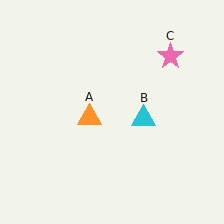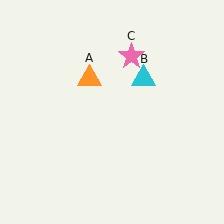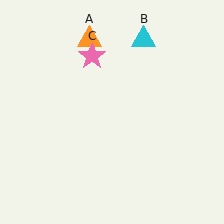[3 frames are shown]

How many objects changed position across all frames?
3 objects changed position: orange triangle (object A), cyan triangle (object B), pink star (object C).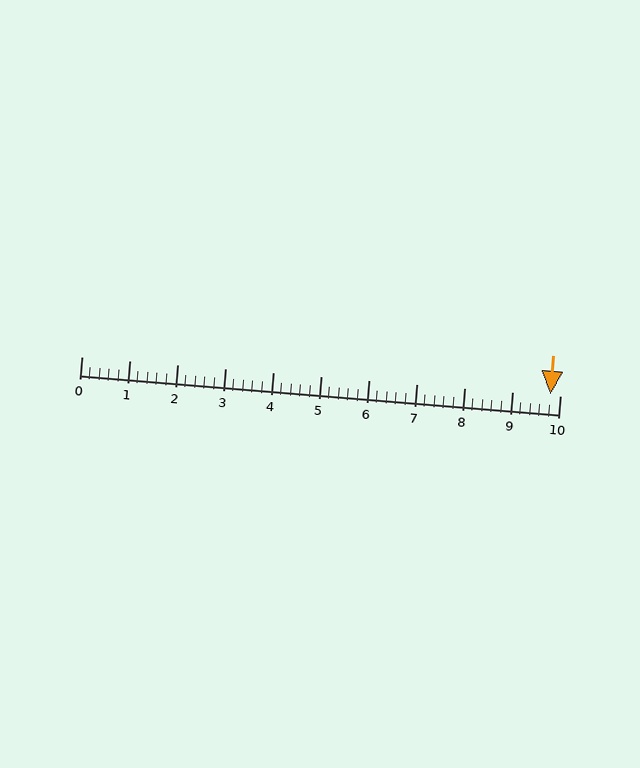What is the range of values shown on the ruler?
The ruler shows values from 0 to 10.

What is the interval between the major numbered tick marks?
The major tick marks are spaced 1 units apart.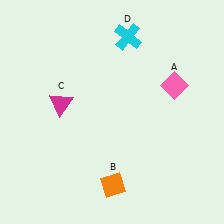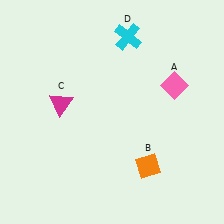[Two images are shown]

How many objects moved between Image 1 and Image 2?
1 object moved between the two images.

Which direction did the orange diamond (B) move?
The orange diamond (B) moved right.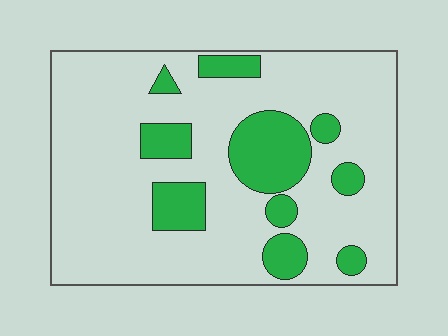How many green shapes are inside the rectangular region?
10.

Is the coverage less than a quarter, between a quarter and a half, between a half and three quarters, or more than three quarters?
Less than a quarter.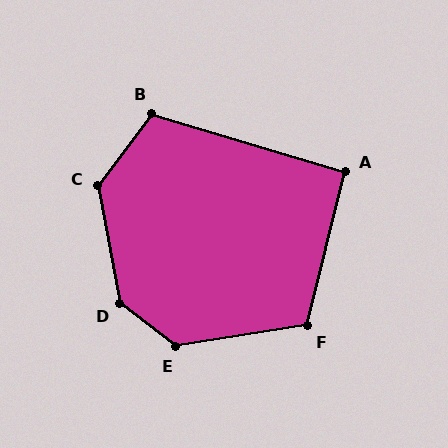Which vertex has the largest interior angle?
D, at approximately 137 degrees.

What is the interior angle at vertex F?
Approximately 113 degrees (obtuse).